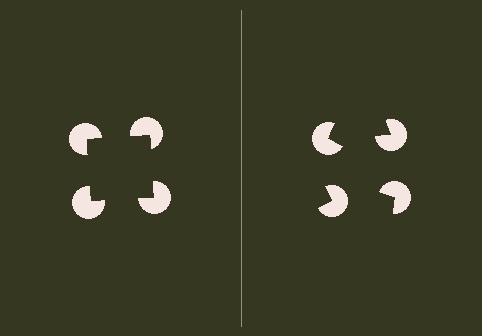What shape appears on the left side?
An illusory square.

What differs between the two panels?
The pac-man discs are positioned identically on both sides; only the wedge orientations differ. On the left they align to a square; on the right they are misaligned.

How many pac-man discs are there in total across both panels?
8 — 4 on each side.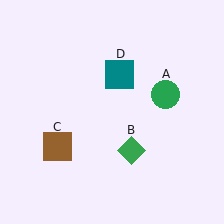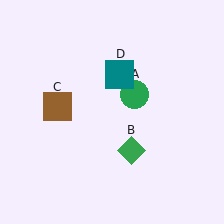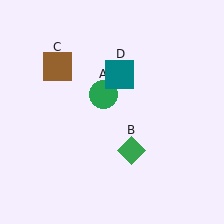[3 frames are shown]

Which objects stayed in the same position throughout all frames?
Green diamond (object B) and teal square (object D) remained stationary.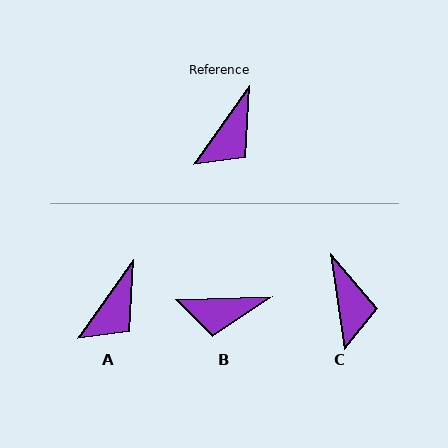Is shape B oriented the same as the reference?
No, it is off by about 53 degrees.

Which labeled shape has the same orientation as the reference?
A.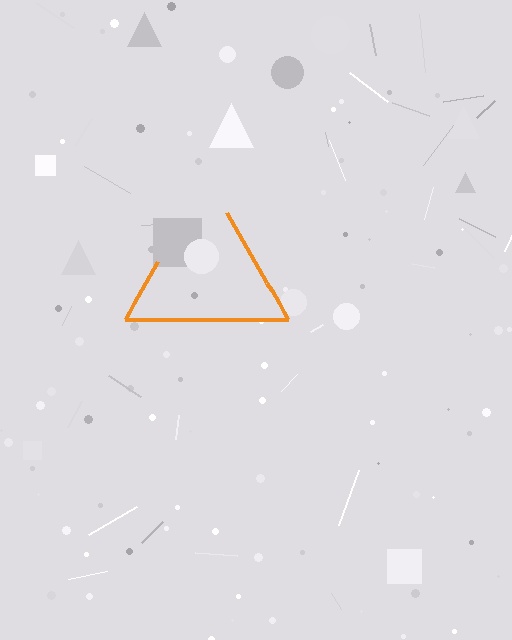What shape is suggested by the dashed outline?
The dashed outline suggests a triangle.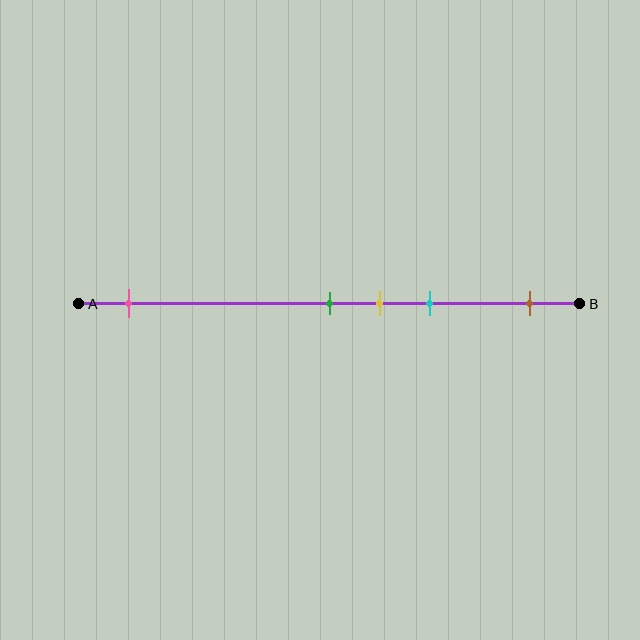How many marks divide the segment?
There are 5 marks dividing the segment.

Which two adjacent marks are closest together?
The green and yellow marks are the closest adjacent pair.